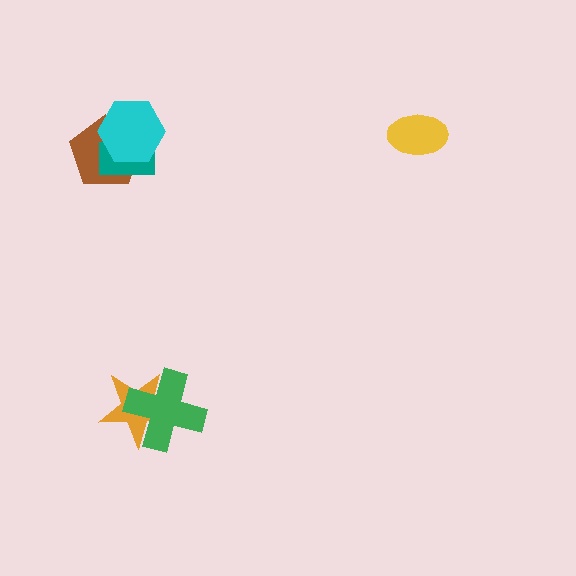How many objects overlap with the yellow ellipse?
0 objects overlap with the yellow ellipse.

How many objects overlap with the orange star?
1 object overlaps with the orange star.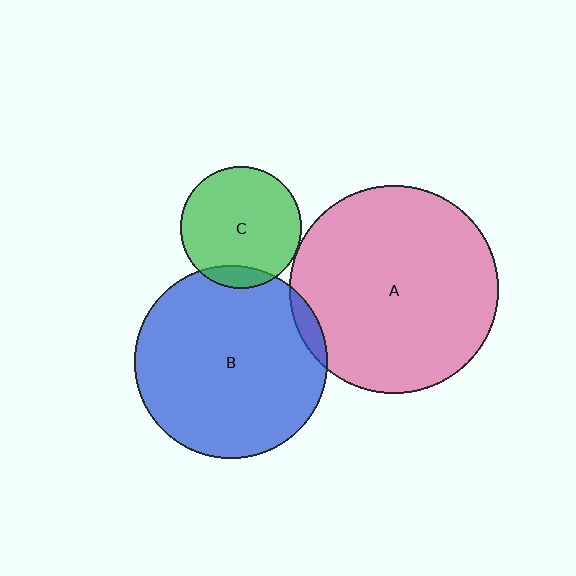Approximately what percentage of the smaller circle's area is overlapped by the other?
Approximately 5%.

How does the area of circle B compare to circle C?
Approximately 2.5 times.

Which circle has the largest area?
Circle A (pink).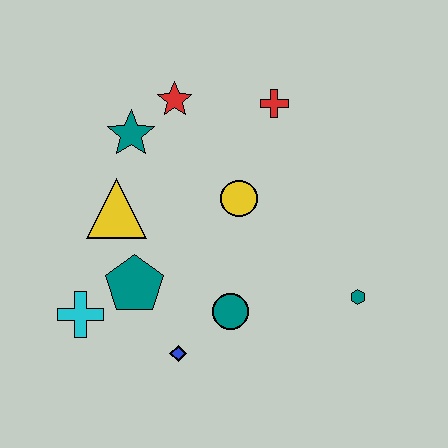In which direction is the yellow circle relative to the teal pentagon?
The yellow circle is to the right of the teal pentagon.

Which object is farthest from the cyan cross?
The red cross is farthest from the cyan cross.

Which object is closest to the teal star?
The red star is closest to the teal star.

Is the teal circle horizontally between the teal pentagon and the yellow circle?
Yes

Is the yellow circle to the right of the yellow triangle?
Yes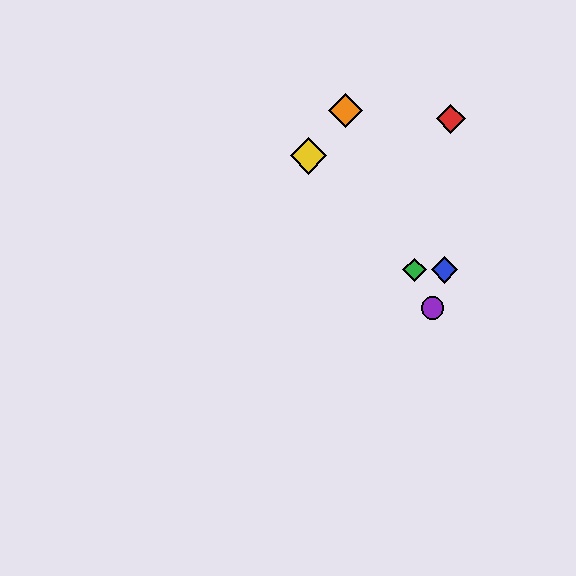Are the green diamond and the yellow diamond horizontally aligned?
No, the green diamond is at y≈270 and the yellow diamond is at y≈156.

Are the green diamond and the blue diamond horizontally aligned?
Yes, both are at y≈270.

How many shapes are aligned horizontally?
2 shapes (the blue diamond, the green diamond) are aligned horizontally.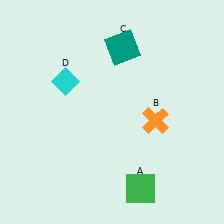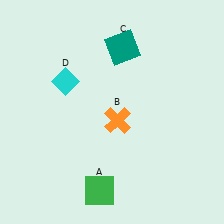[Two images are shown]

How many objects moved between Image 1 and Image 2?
2 objects moved between the two images.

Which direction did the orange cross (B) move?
The orange cross (B) moved left.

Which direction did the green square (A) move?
The green square (A) moved left.